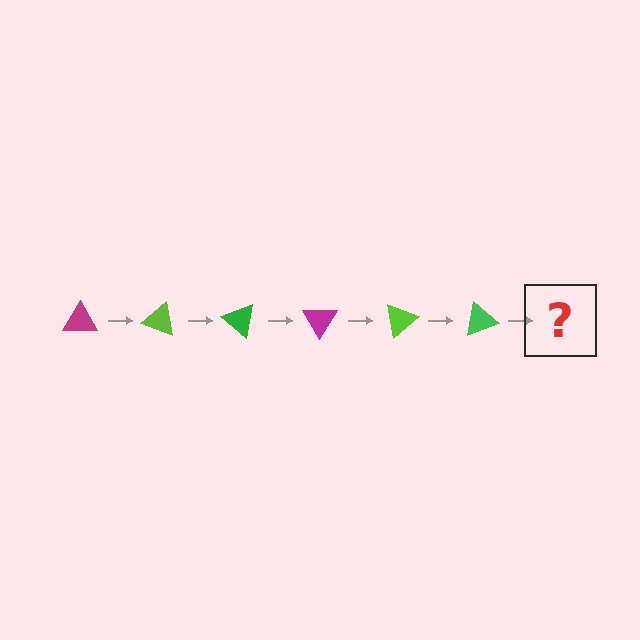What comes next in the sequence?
The next element should be a magenta triangle, rotated 120 degrees from the start.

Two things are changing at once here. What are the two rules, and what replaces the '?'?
The two rules are that it rotates 20 degrees each step and the color cycles through magenta, lime, and green. The '?' should be a magenta triangle, rotated 120 degrees from the start.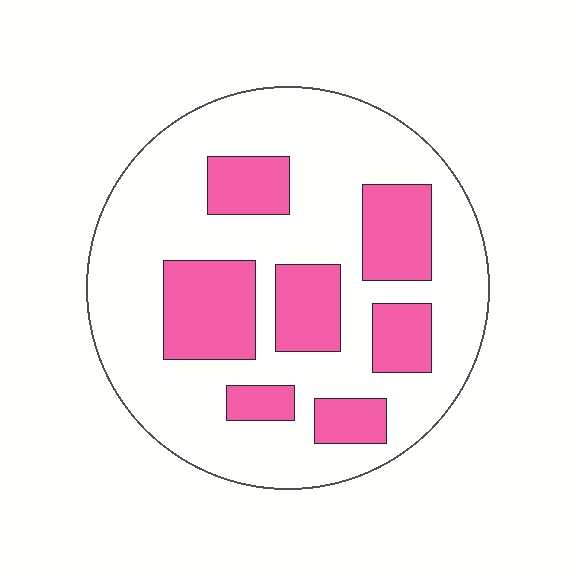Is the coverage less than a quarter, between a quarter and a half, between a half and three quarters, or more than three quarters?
Between a quarter and a half.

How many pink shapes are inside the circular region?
7.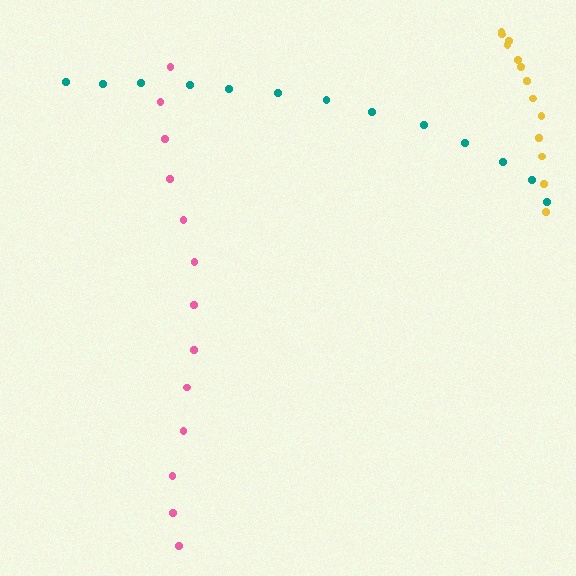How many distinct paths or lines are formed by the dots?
There are 3 distinct paths.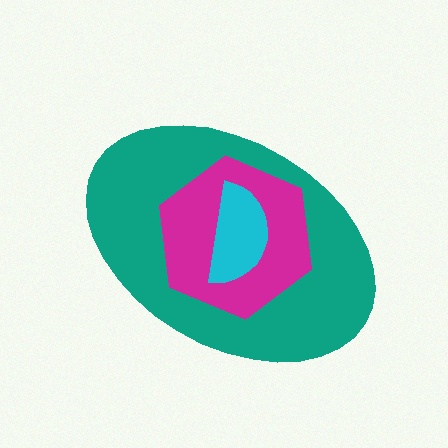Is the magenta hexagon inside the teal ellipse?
Yes.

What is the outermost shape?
The teal ellipse.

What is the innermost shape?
The cyan semicircle.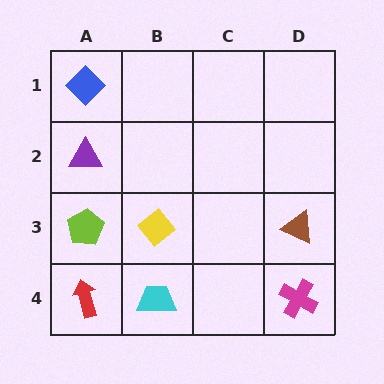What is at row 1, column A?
A blue diamond.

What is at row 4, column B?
A cyan trapezoid.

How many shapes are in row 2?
1 shape.